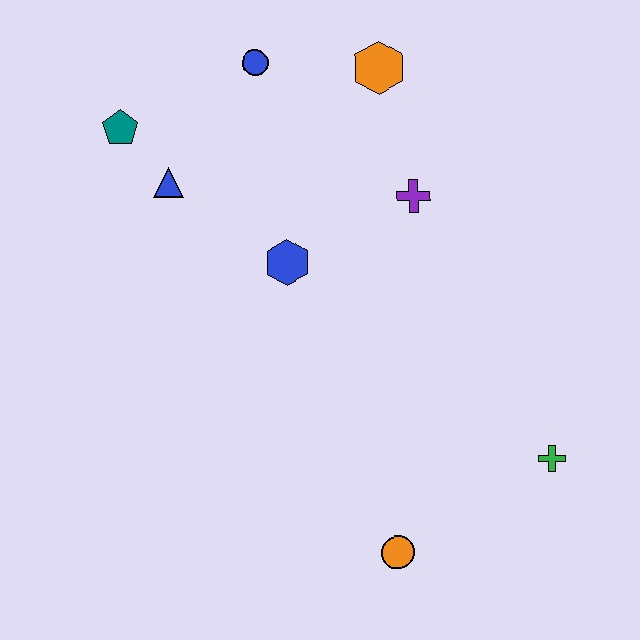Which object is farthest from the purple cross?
The orange circle is farthest from the purple cross.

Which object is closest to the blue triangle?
The teal pentagon is closest to the blue triangle.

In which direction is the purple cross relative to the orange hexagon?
The purple cross is below the orange hexagon.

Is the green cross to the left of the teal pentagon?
No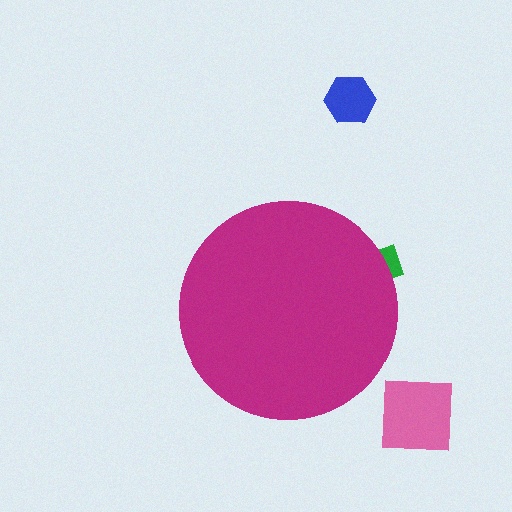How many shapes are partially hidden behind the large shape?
1 shape is partially hidden.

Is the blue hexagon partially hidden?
No, the blue hexagon is fully visible.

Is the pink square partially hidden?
No, the pink square is fully visible.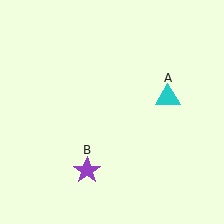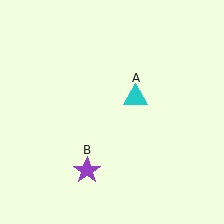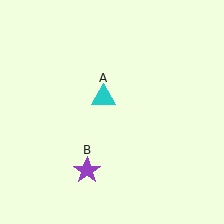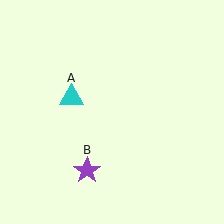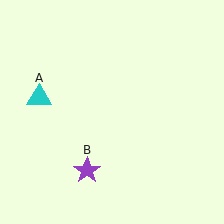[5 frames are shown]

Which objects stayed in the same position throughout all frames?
Purple star (object B) remained stationary.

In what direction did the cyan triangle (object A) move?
The cyan triangle (object A) moved left.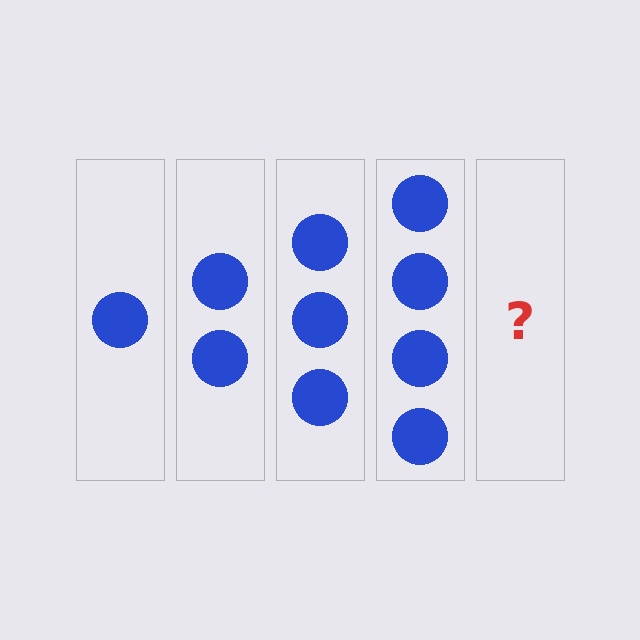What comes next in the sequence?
The next element should be 5 circles.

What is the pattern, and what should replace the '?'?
The pattern is that each step adds one more circle. The '?' should be 5 circles.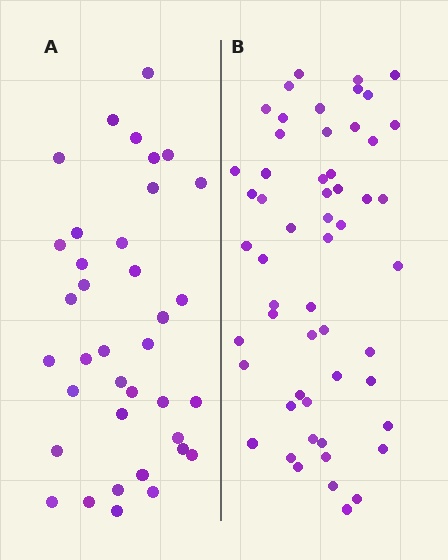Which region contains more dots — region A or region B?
Region B (the right region) has more dots.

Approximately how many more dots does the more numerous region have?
Region B has approximately 20 more dots than region A.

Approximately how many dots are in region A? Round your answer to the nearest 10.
About 40 dots. (The exact count is 37, which rounds to 40.)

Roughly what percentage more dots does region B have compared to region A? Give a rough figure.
About 50% more.